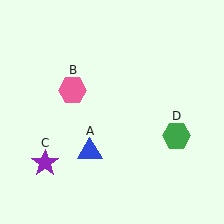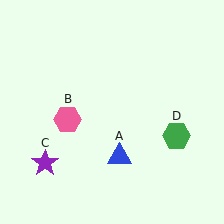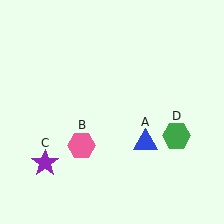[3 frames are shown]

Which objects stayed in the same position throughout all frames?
Purple star (object C) and green hexagon (object D) remained stationary.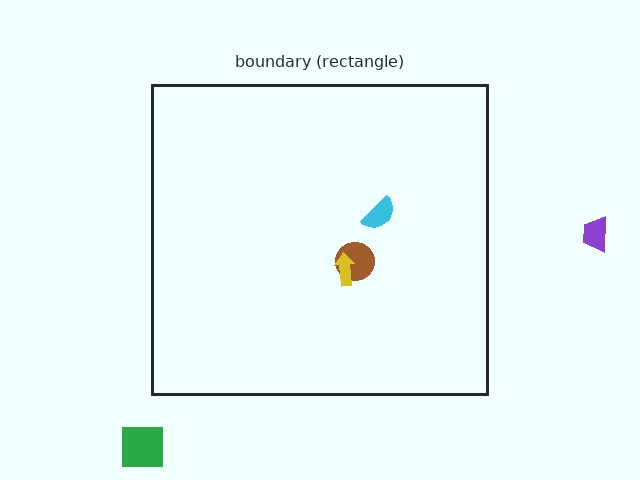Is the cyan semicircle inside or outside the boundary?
Inside.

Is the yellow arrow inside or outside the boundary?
Inside.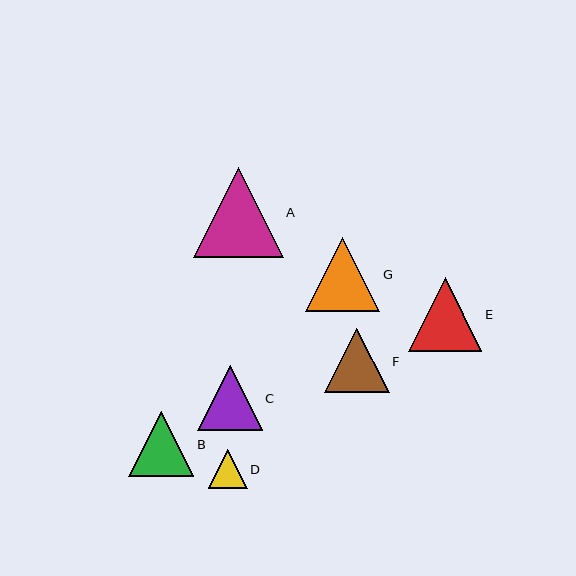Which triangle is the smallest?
Triangle D is the smallest with a size of approximately 39 pixels.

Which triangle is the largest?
Triangle A is the largest with a size of approximately 90 pixels.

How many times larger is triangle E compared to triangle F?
Triangle E is approximately 1.1 times the size of triangle F.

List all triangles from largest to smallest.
From largest to smallest: A, G, E, B, C, F, D.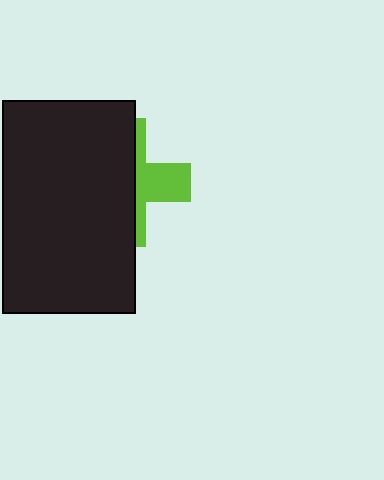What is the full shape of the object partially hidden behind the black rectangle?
The partially hidden object is a lime cross.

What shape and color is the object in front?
The object in front is a black rectangle.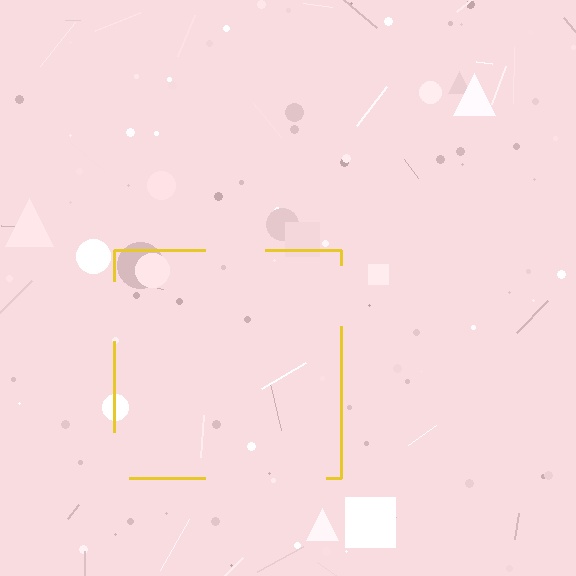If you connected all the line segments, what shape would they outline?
They would outline a square.